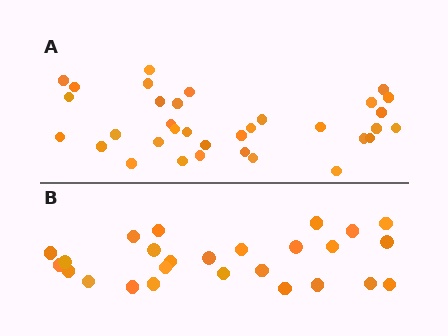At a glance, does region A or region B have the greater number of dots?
Region A (the top region) has more dots.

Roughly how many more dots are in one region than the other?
Region A has roughly 8 or so more dots than region B.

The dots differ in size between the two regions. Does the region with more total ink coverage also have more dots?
No. Region B has more total ink coverage because its dots are larger, but region A actually contains more individual dots. Total area can be misleading — the number of items is what matters here.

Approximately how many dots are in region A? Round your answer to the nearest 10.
About 30 dots. (The exact count is 34, which rounds to 30.)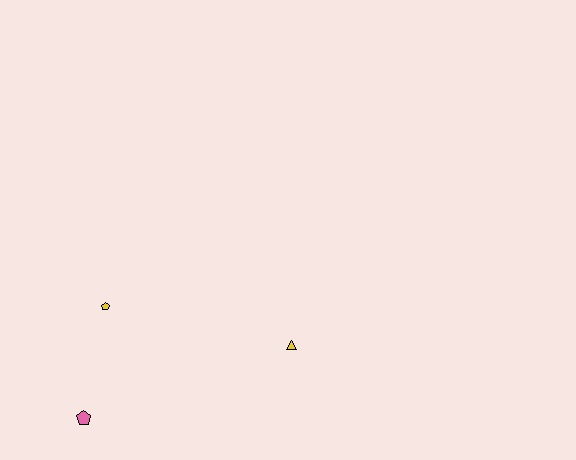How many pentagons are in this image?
There are 2 pentagons.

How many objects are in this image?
There are 3 objects.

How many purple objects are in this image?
There are no purple objects.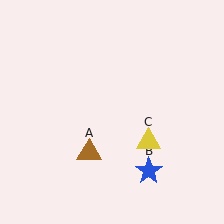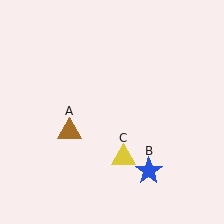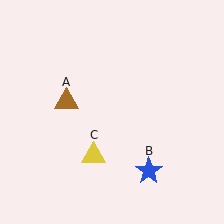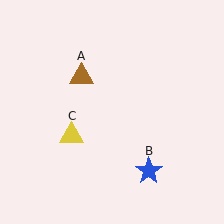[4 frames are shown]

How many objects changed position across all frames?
2 objects changed position: brown triangle (object A), yellow triangle (object C).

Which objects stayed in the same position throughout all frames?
Blue star (object B) remained stationary.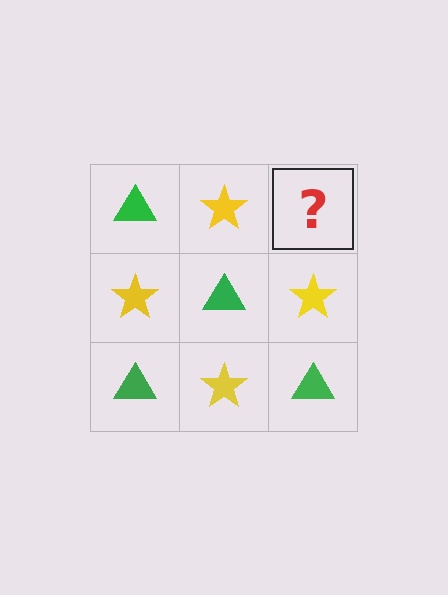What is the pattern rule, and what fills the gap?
The rule is that it alternates green triangle and yellow star in a checkerboard pattern. The gap should be filled with a green triangle.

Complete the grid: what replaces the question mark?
The question mark should be replaced with a green triangle.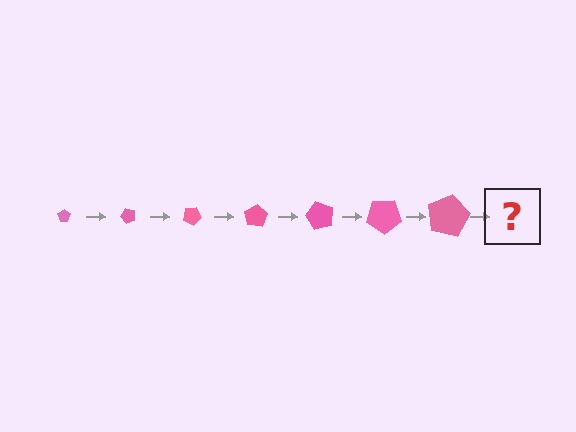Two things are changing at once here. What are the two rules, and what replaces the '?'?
The two rules are that the pentagon grows larger each step and it rotates 50 degrees each step. The '?' should be a pentagon, larger than the previous one and rotated 350 degrees from the start.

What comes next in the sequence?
The next element should be a pentagon, larger than the previous one and rotated 350 degrees from the start.